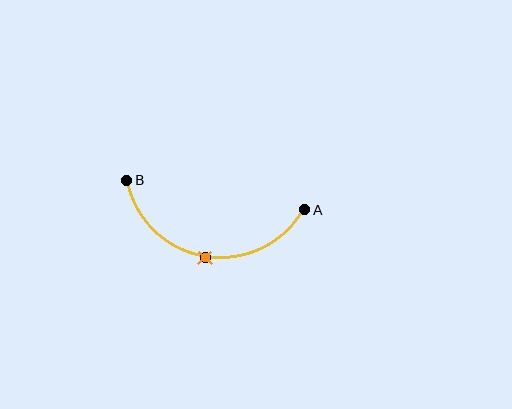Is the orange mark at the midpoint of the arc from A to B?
Yes. The orange mark lies on the arc at equal arc-length from both A and B — it is the arc midpoint.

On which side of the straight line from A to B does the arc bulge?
The arc bulges below the straight line connecting A and B.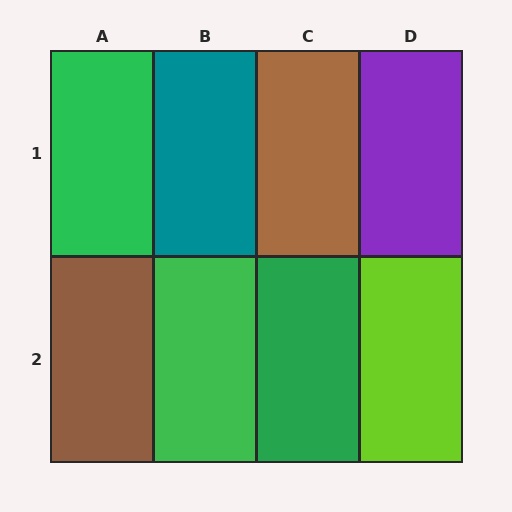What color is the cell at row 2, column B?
Green.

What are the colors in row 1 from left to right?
Green, teal, brown, purple.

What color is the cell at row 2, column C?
Green.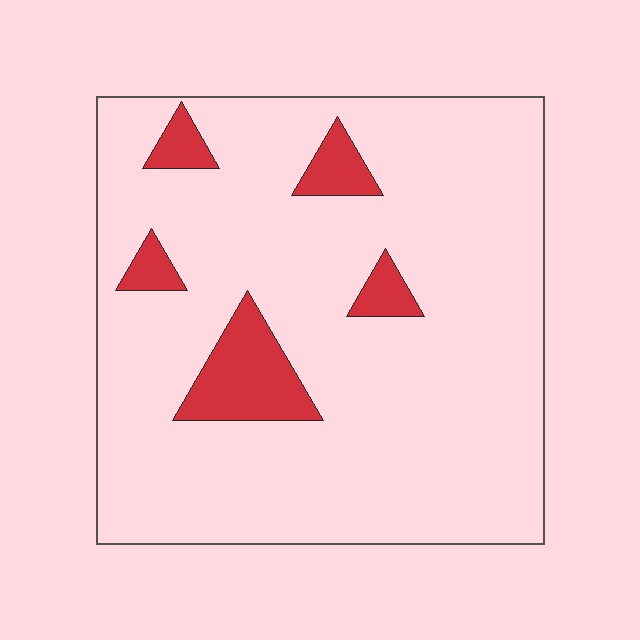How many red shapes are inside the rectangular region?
5.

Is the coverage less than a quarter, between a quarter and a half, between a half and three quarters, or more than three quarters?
Less than a quarter.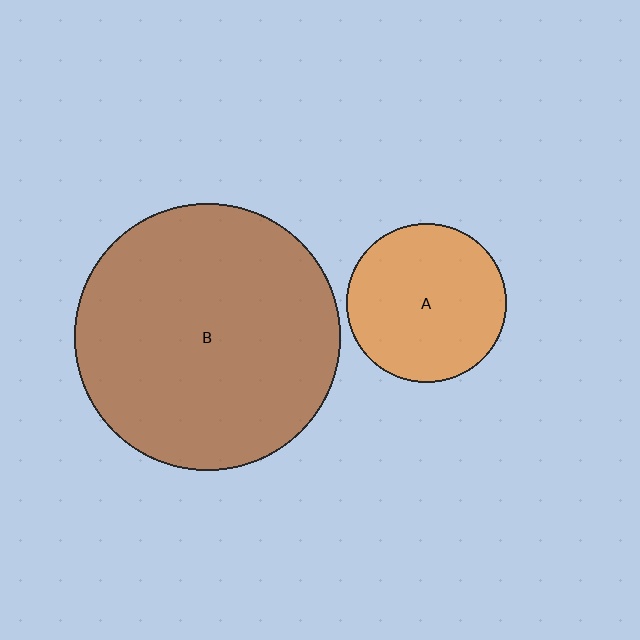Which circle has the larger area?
Circle B (brown).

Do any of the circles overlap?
No, none of the circles overlap.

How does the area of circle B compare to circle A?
Approximately 2.8 times.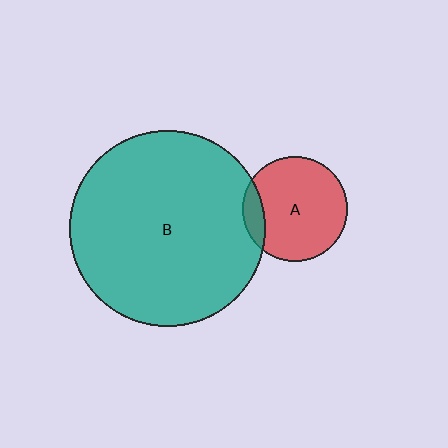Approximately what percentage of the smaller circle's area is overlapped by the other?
Approximately 10%.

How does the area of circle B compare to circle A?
Approximately 3.5 times.